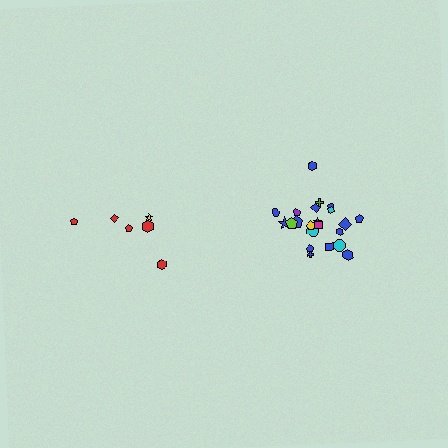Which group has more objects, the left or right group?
The right group.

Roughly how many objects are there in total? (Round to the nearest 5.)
Roughly 30 objects in total.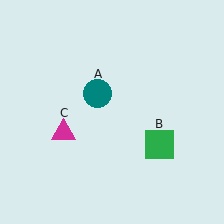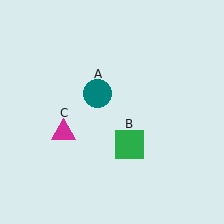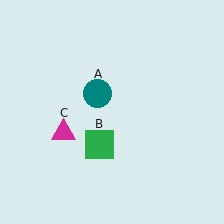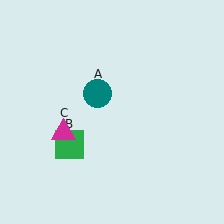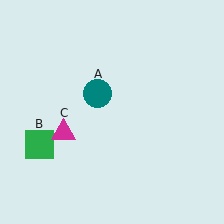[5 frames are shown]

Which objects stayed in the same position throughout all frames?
Teal circle (object A) and magenta triangle (object C) remained stationary.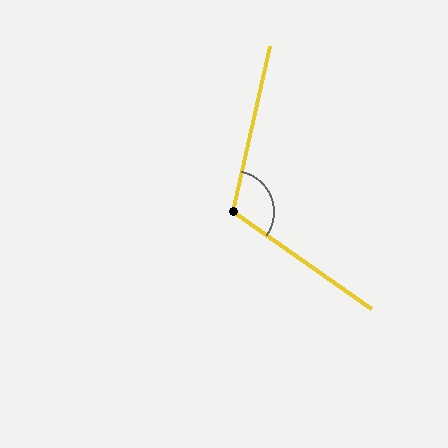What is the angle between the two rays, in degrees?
Approximately 112 degrees.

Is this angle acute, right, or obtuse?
It is obtuse.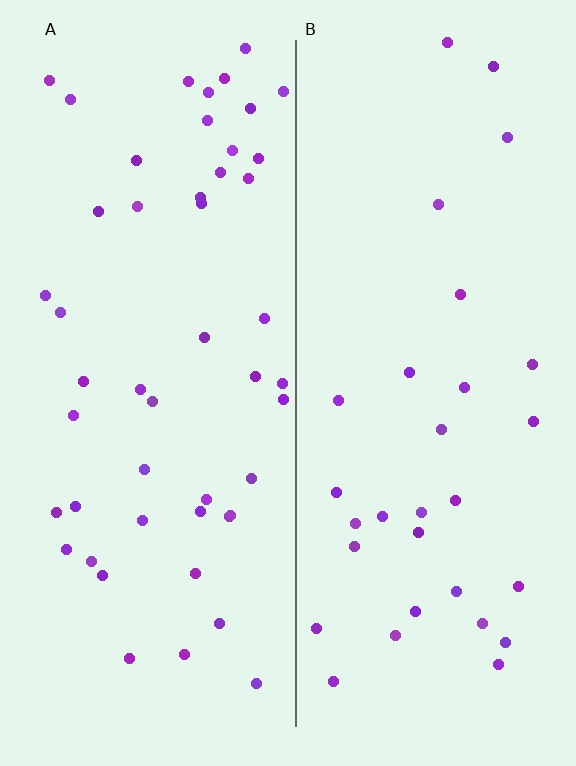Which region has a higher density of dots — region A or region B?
A (the left).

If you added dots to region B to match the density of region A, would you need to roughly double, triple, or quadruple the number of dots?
Approximately double.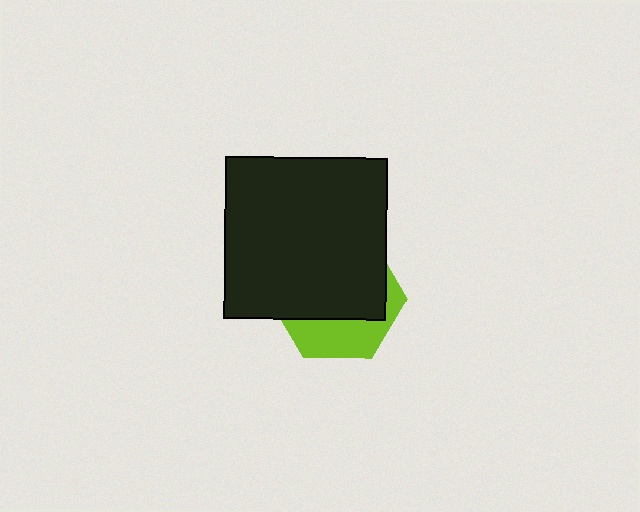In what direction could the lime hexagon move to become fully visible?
The lime hexagon could move down. That would shift it out from behind the black square entirely.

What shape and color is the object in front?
The object in front is a black square.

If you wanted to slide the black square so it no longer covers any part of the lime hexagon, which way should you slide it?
Slide it up — that is the most direct way to separate the two shapes.